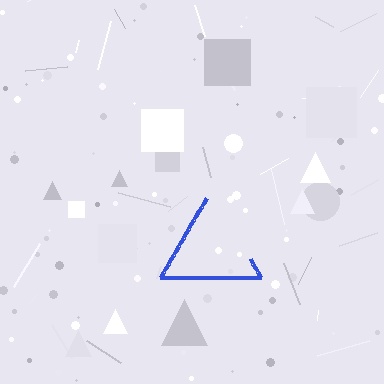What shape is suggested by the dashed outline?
The dashed outline suggests a triangle.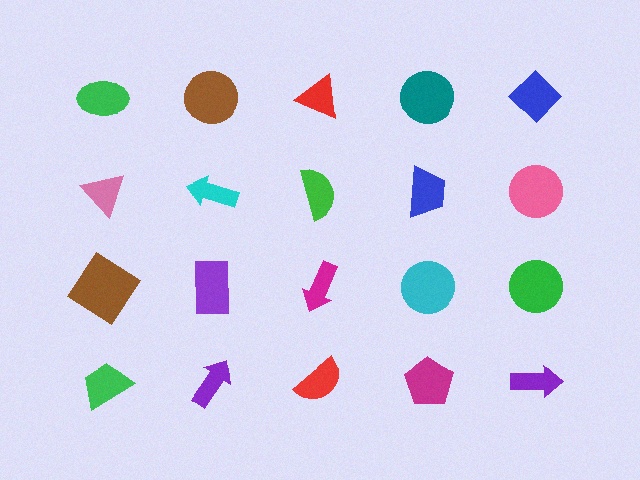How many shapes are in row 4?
5 shapes.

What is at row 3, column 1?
A brown diamond.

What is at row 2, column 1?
A pink triangle.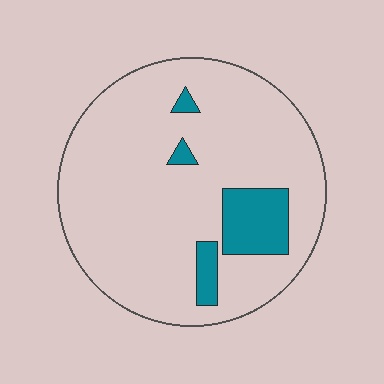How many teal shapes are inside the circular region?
4.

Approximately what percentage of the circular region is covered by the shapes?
Approximately 10%.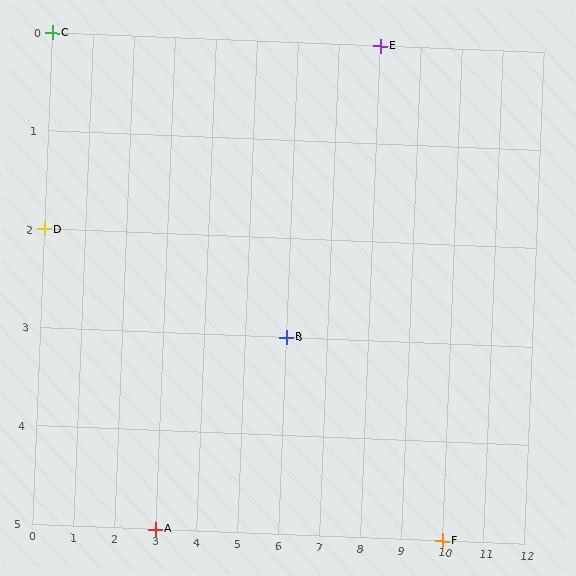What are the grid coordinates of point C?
Point C is at grid coordinates (0, 0).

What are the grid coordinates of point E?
Point E is at grid coordinates (8, 0).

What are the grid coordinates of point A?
Point A is at grid coordinates (3, 5).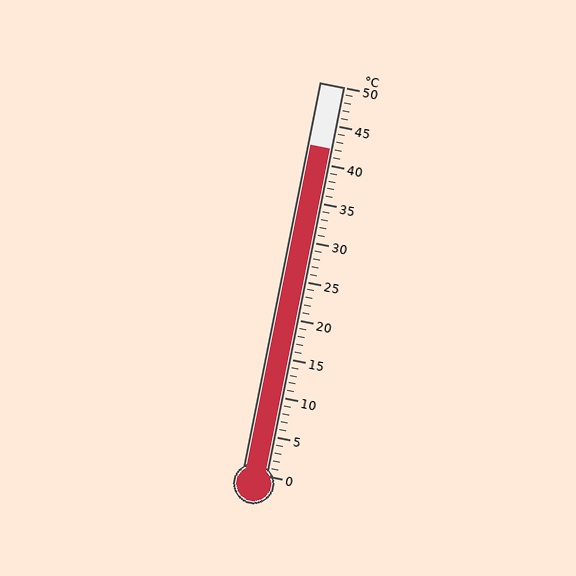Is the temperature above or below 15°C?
The temperature is above 15°C.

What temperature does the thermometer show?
The thermometer shows approximately 42°C.